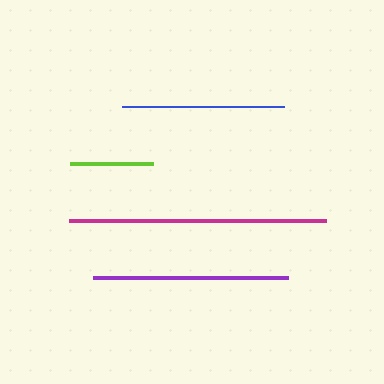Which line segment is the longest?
The magenta line is the longest at approximately 257 pixels.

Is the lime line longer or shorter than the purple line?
The purple line is longer than the lime line.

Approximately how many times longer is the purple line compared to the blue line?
The purple line is approximately 1.2 times the length of the blue line.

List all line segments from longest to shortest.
From longest to shortest: magenta, purple, blue, lime.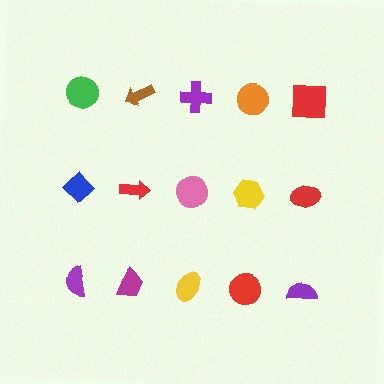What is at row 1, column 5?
A red square.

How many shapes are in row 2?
5 shapes.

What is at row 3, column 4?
A red circle.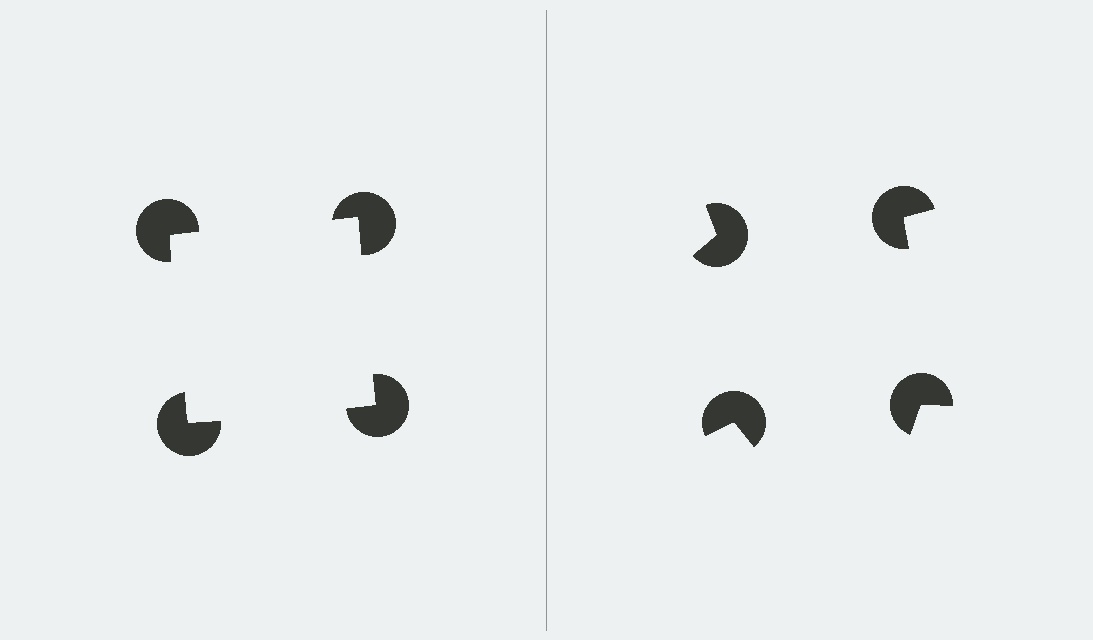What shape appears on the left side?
An illusory square.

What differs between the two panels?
The pac-man discs are positioned identically on both sides; only the wedge orientations differ. On the left they align to a square; on the right they are misaligned.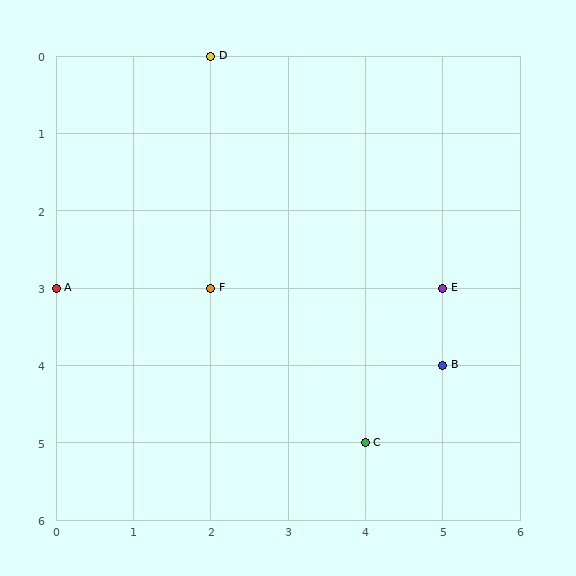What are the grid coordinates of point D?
Point D is at grid coordinates (2, 0).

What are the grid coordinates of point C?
Point C is at grid coordinates (4, 5).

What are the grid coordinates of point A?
Point A is at grid coordinates (0, 3).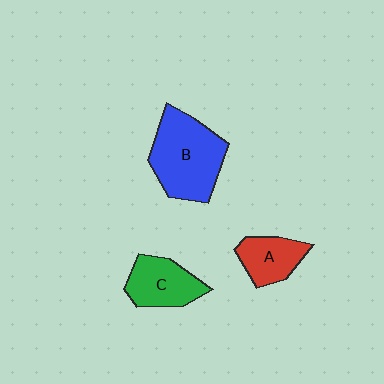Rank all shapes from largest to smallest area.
From largest to smallest: B (blue), C (green), A (red).